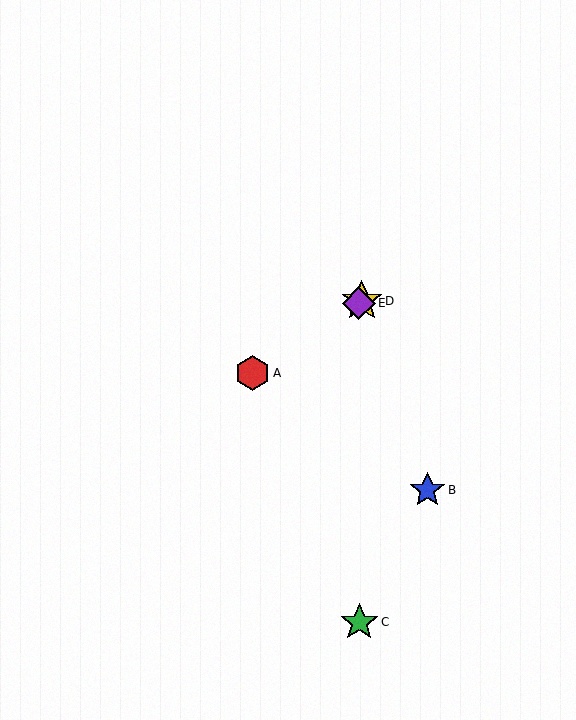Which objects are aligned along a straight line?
Objects A, D, E are aligned along a straight line.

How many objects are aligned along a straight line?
3 objects (A, D, E) are aligned along a straight line.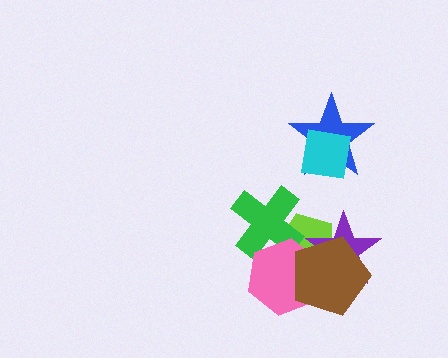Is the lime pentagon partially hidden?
Yes, it is partially covered by another shape.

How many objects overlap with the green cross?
2 objects overlap with the green cross.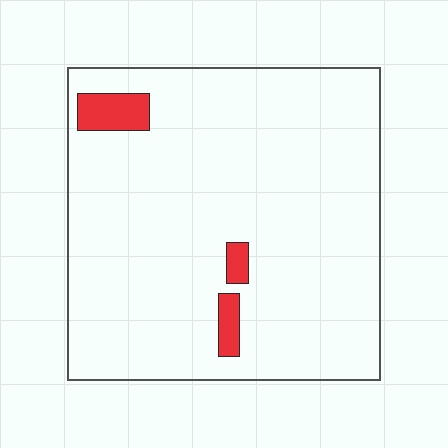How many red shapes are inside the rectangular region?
3.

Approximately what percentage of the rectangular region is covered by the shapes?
Approximately 5%.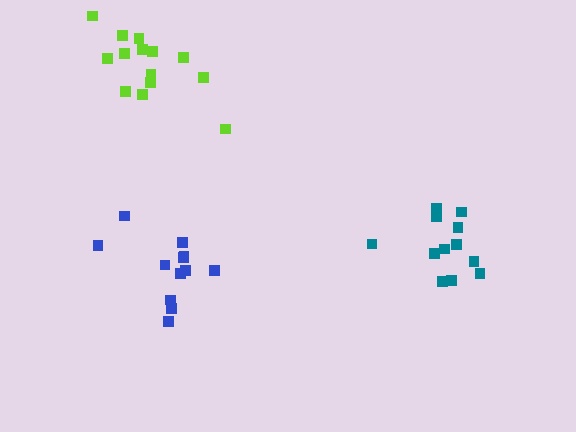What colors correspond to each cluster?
The clusters are colored: teal, lime, blue.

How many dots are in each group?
Group 1: 12 dots, Group 2: 14 dots, Group 3: 12 dots (38 total).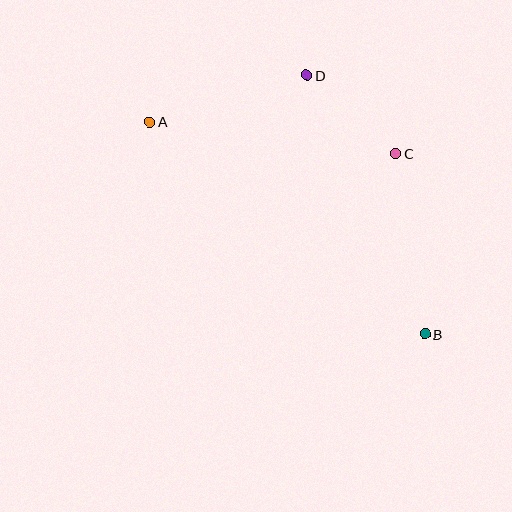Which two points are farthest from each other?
Points A and B are farthest from each other.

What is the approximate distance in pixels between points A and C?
The distance between A and C is approximately 248 pixels.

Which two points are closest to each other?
Points C and D are closest to each other.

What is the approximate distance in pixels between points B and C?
The distance between B and C is approximately 182 pixels.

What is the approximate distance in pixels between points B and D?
The distance between B and D is approximately 285 pixels.